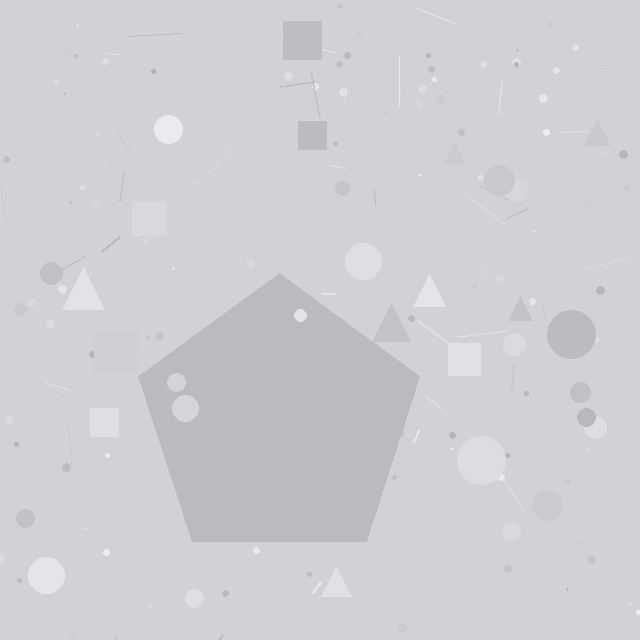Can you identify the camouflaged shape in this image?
The camouflaged shape is a pentagon.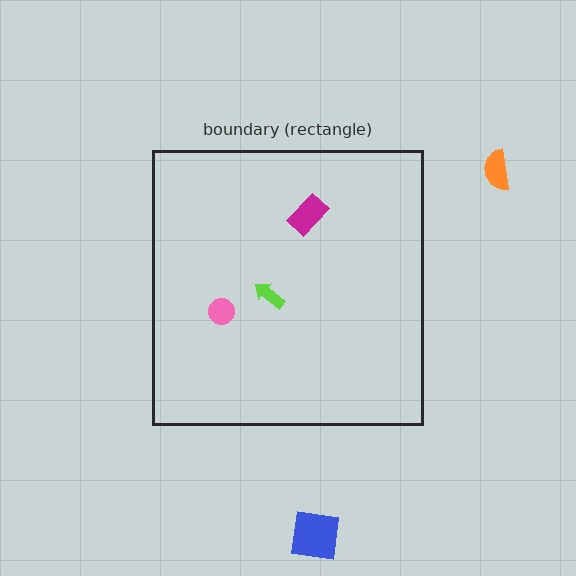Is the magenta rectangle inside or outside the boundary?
Inside.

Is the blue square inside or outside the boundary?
Outside.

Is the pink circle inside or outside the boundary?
Inside.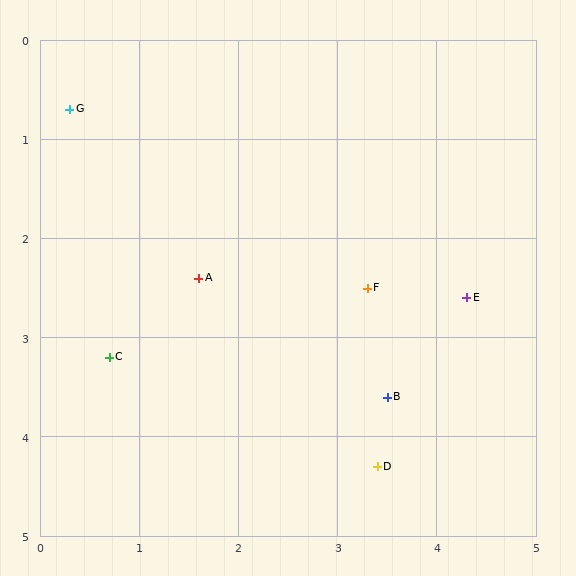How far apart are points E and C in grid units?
Points E and C are about 3.6 grid units apart.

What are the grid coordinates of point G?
Point G is at approximately (0.3, 0.7).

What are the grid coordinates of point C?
Point C is at approximately (0.7, 3.2).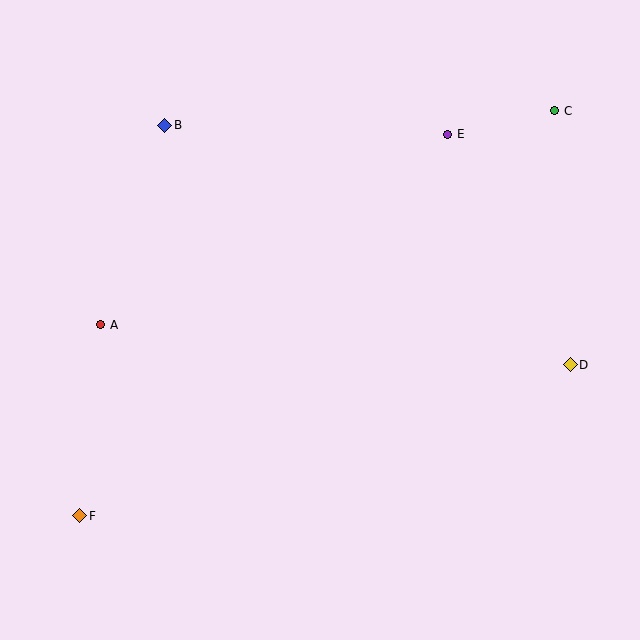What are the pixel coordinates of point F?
Point F is at (80, 516).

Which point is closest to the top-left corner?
Point B is closest to the top-left corner.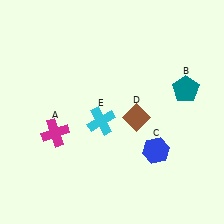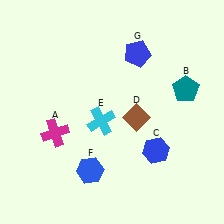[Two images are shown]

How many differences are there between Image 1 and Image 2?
There are 2 differences between the two images.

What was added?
A blue hexagon (F), a blue pentagon (G) were added in Image 2.